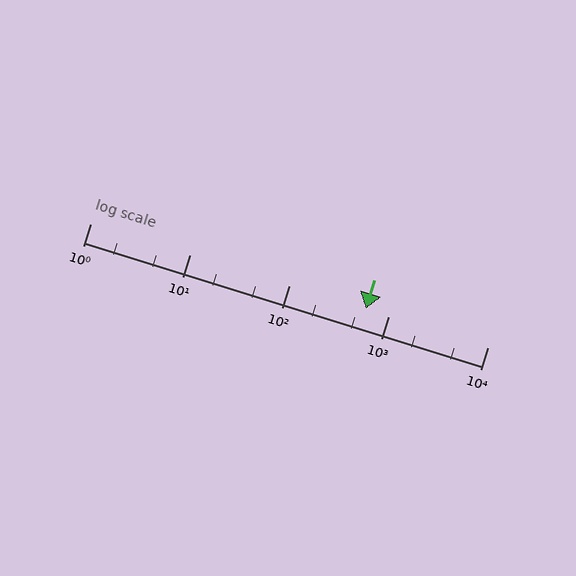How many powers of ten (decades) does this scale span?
The scale spans 4 decades, from 1 to 10000.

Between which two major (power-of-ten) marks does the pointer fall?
The pointer is between 100 and 1000.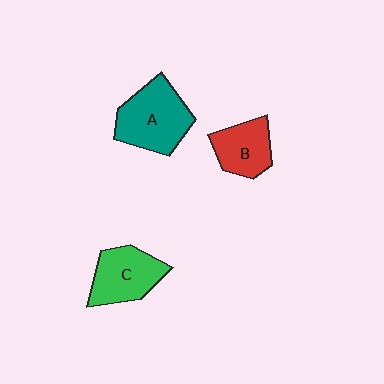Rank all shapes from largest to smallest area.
From largest to smallest: A (teal), C (green), B (red).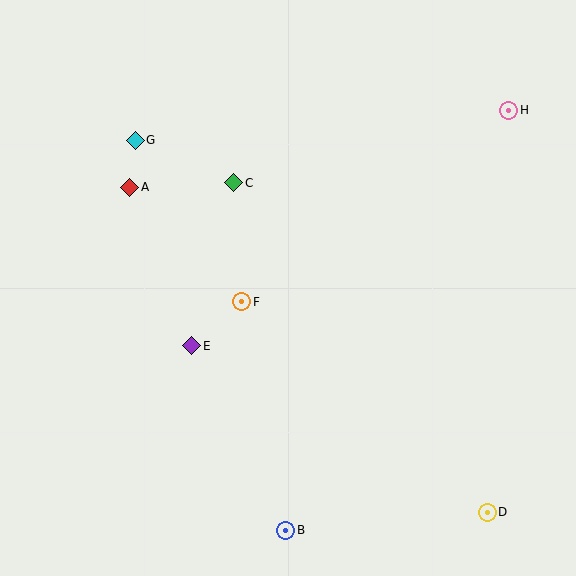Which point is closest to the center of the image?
Point F at (242, 302) is closest to the center.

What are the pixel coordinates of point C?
Point C is at (234, 183).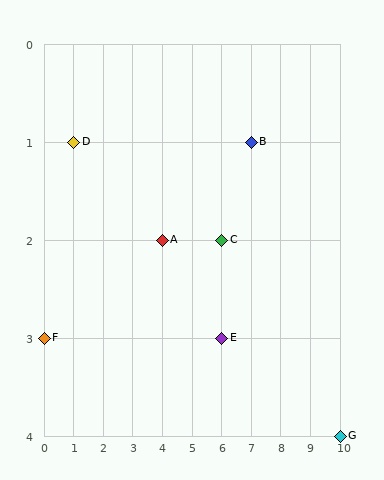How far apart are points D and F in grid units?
Points D and F are 1 column and 2 rows apart (about 2.2 grid units diagonally).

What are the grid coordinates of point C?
Point C is at grid coordinates (6, 2).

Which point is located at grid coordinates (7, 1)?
Point B is at (7, 1).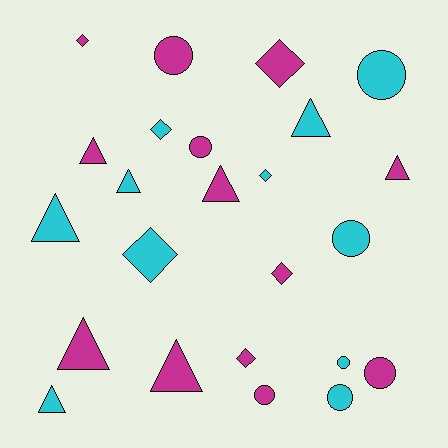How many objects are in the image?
There are 24 objects.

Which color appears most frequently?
Magenta, with 13 objects.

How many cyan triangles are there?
There are 4 cyan triangles.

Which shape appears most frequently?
Triangle, with 9 objects.